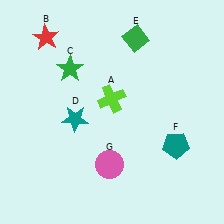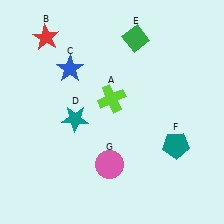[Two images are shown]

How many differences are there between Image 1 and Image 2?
There is 1 difference between the two images.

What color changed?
The star (C) changed from green in Image 1 to blue in Image 2.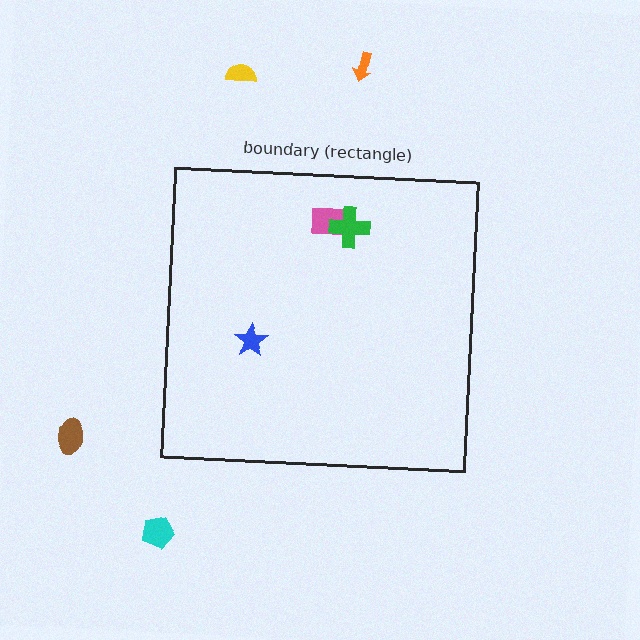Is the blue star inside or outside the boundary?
Inside.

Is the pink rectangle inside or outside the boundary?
Inside.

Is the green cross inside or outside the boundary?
Inside.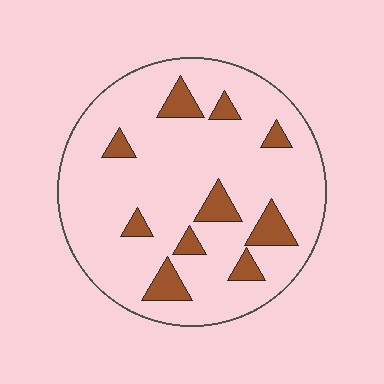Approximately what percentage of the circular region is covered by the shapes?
Approximately 15%.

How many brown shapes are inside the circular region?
10.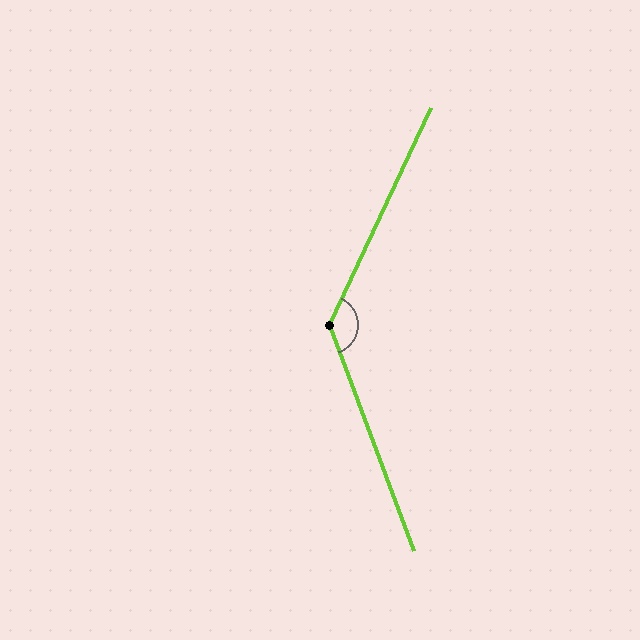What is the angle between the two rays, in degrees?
Approximately 134 degrees.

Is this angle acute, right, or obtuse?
It is obtuse.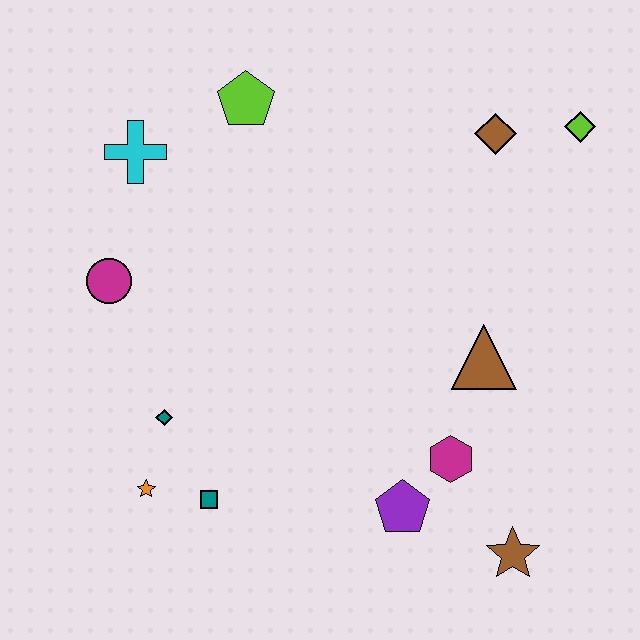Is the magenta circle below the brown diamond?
Yes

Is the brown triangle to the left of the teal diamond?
No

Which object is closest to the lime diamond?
The brown diamond is closest to the lime diamond.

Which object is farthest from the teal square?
The lime diamond is farthest from the teal square.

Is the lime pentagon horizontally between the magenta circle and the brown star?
Yes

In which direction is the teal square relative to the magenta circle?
The teal square is below the magenta circle.